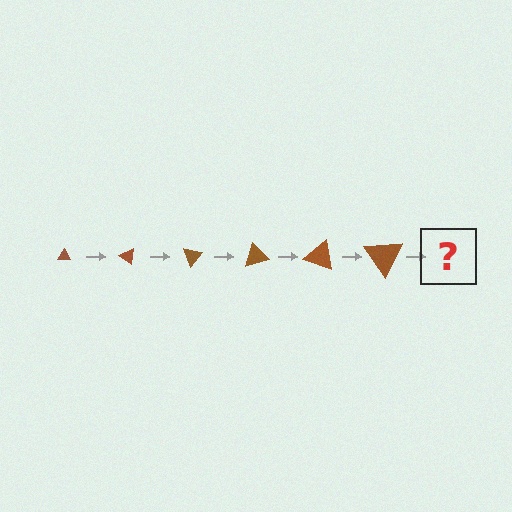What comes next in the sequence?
The next element should be a triangle, larger than the previous one and rotated 210 degrees from the start.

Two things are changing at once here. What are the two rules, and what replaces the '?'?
The two rules are that the triangle grows larger each step and it rotates 35 degrees each step. The '?' should be a triangle, larger than the previous one and rotated 210 degrees from the start.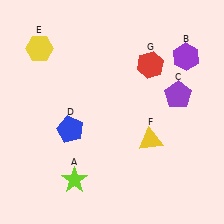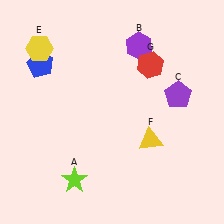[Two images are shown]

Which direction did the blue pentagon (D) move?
The blue pentagon (D) moved up.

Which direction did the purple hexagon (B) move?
The purple hexagon (B) moved left.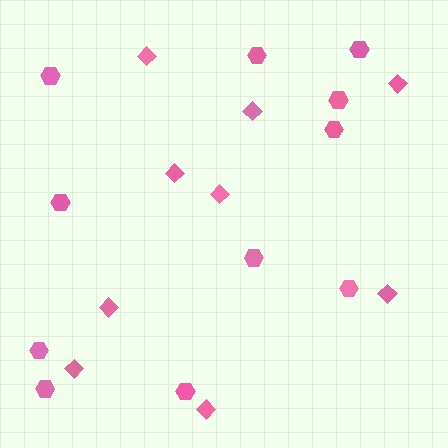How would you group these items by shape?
There are 2 groups: one group of hexagons (11) and one group of diamonds (9).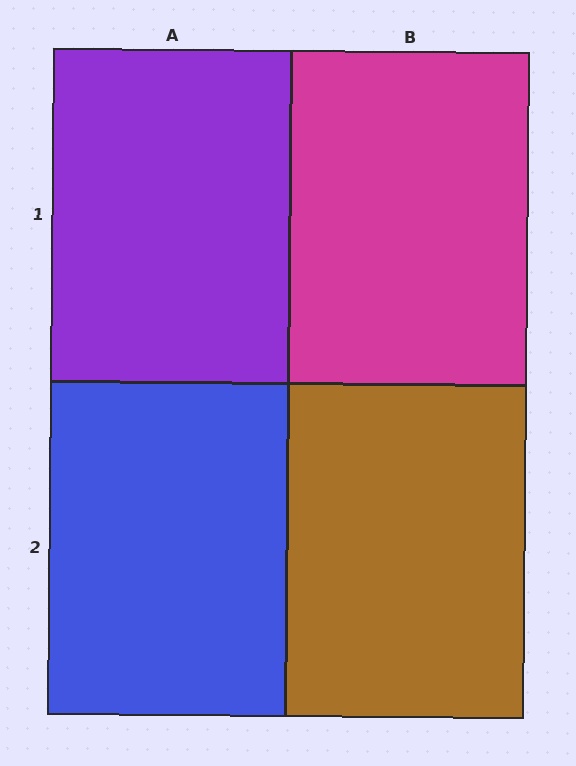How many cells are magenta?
1 cell is magenta.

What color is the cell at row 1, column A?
Purple.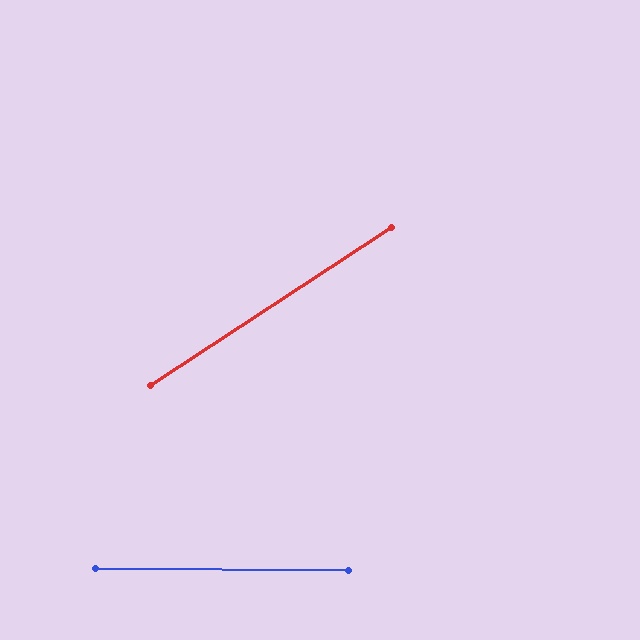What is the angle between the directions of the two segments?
Approximately 34 degrees.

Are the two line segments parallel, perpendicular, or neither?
Neither parallel nor perpendicular — they differ by about 34°.